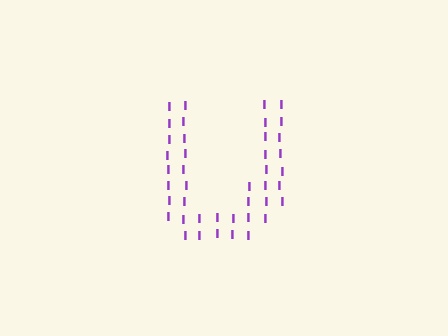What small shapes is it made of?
It is made of small letter I's.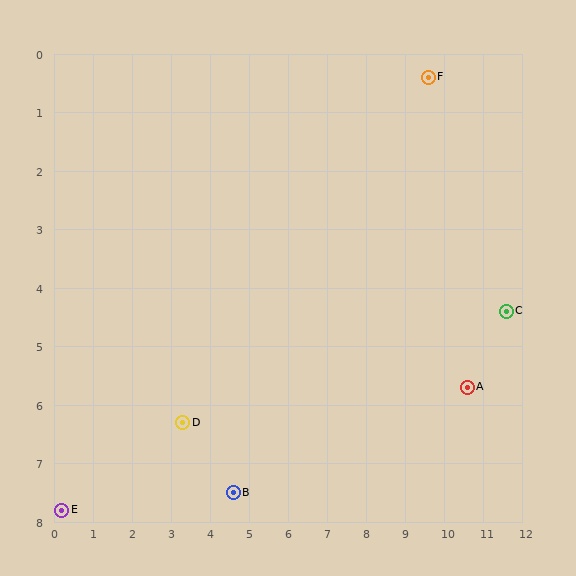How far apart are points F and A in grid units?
Points F and A are about 5.4 grid units apart.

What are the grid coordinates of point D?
Point D is at approximately (3.3, 6.3).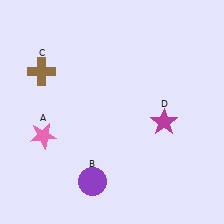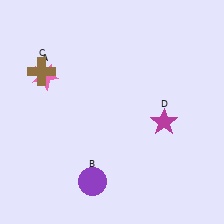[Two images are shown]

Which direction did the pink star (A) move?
The pink star (A) moved up.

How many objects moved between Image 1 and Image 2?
1 object moved between the two images.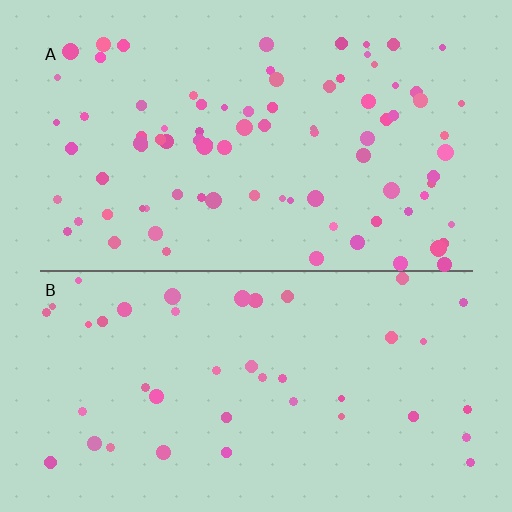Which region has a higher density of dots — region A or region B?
A (the top).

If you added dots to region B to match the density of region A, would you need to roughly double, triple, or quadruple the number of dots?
Approximately double.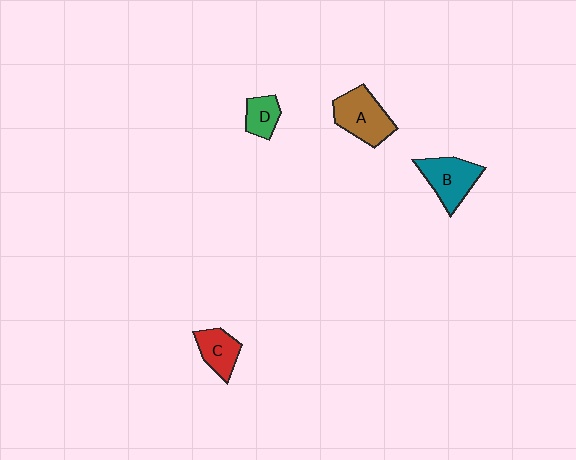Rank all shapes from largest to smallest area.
From largest to smallest: A (brown), B (teal), C (red), D (green).